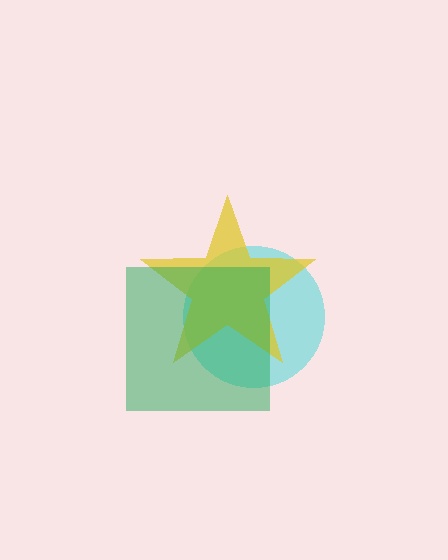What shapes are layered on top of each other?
The layered shapes are: a cyan circle, a yellow star, a green square.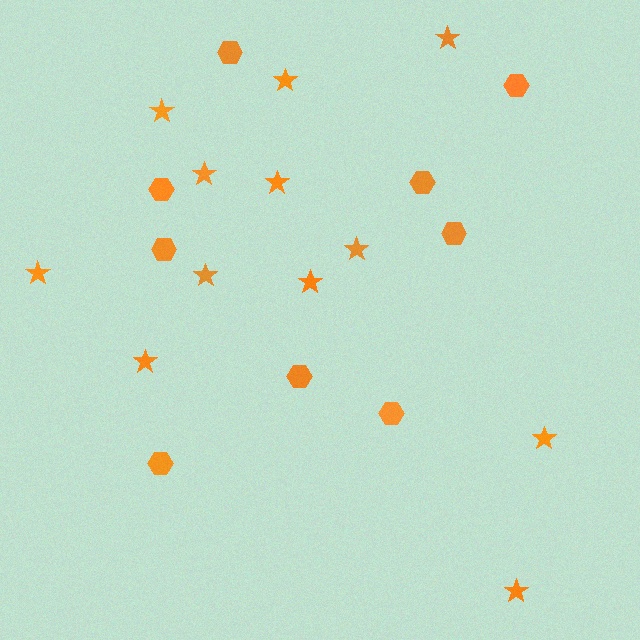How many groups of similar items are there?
There are 2 groups: one group of stars (12) and one group of hexagons (9).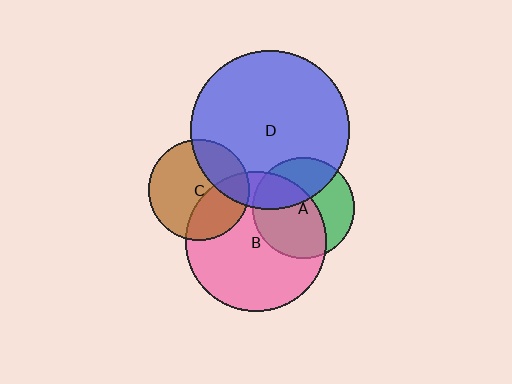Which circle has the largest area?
Circle D (blue).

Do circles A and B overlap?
Yes.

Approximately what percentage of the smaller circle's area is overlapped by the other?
Approximately 55%.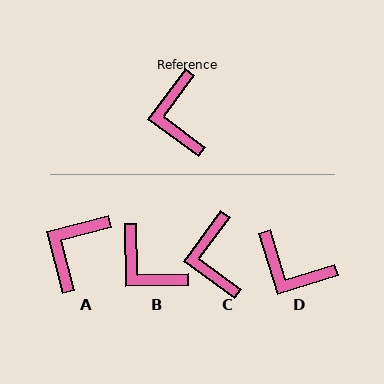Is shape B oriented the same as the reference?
No, it is off by about 37 degrees.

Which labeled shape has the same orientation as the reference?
C.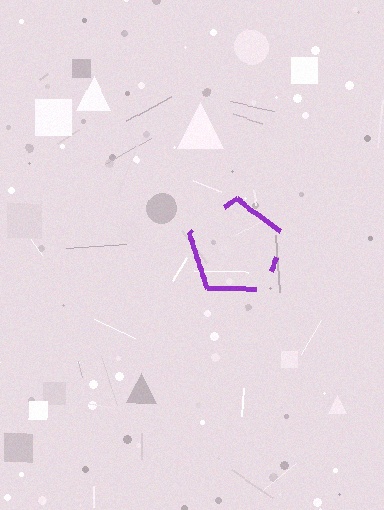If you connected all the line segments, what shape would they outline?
They would outline a pentagon.